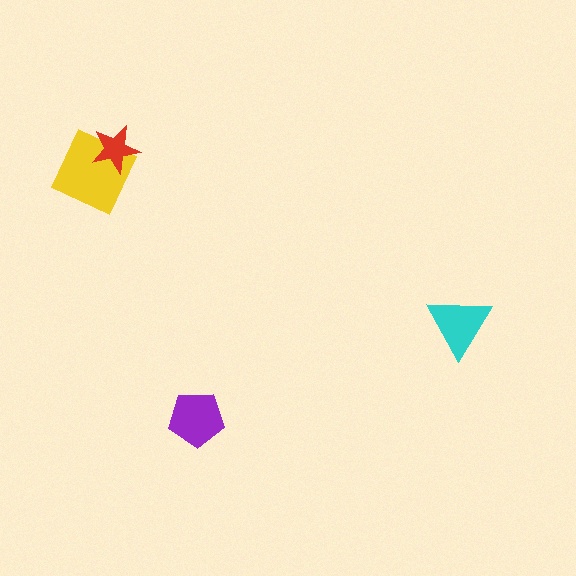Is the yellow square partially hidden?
Yes, it is partially covered by another shape.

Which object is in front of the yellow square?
The red star is in front of the yellow square.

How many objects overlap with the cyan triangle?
0 objects overlap with the cyan triangle.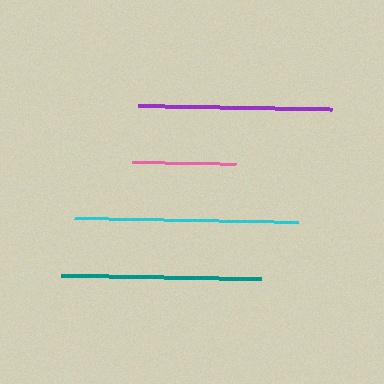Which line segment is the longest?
The cyan line is the longest at approximately 224 pixels.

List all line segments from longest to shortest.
From longest to shortest: cyan, teal, purple, pink.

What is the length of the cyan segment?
The cyan segment is approximately 224 pixels long.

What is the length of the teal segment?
The teal segment is approximately 200 pixels long.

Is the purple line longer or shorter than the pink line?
The purple line is longer than the pink line.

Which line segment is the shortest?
The pink line is the shortest at approximately 104 pixels.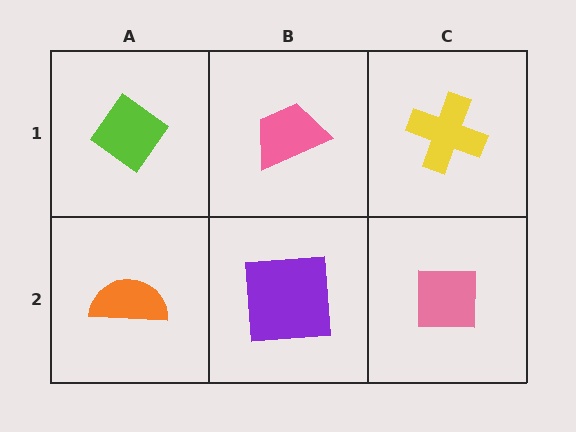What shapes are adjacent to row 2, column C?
A yellow cross (row 1, column C), a purple square (row 2, column B).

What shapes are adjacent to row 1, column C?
A pink square (row 2, column C), a pink trapezoid (row 1, column B).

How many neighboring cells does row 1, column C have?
2.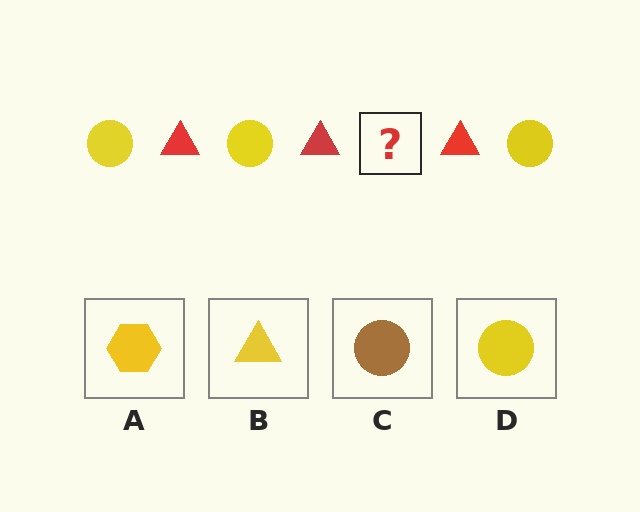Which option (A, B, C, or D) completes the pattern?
D.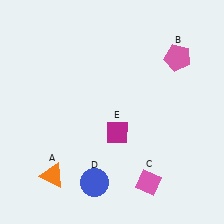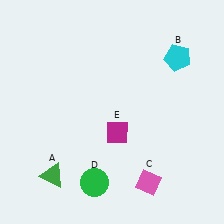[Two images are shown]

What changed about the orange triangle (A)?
In Image 1, A is orange. In Image 2, it changed to green.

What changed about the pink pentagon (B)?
In Image 1, B is pink. In Image 2, it changed to cyan.